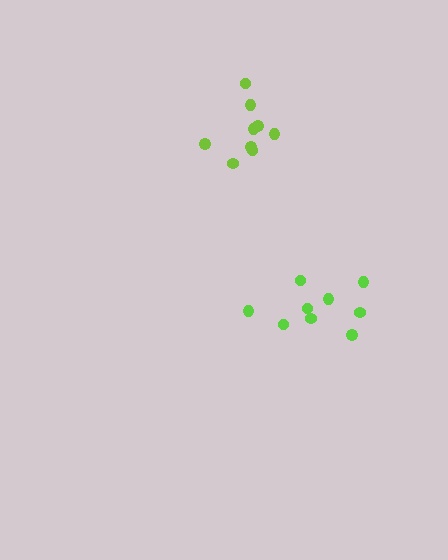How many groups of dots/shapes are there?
There are 2 groups.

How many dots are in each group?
Group 1: 9 dots, Group 2: 9 dots (18 total).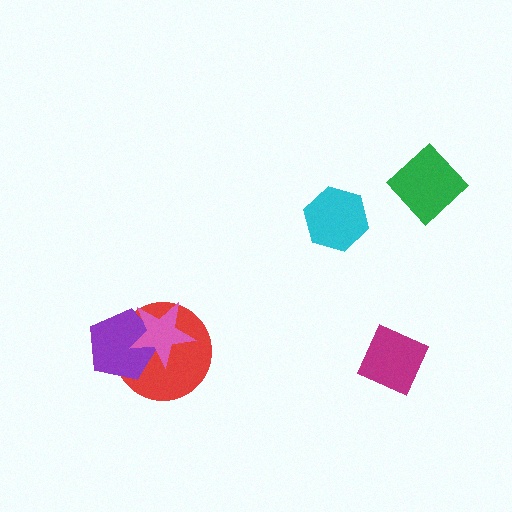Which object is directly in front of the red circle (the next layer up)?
The purple pentagon is directly in front of the red circle.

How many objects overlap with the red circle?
2 objects overlap with the red circle.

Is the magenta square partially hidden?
No, no other shape covers it.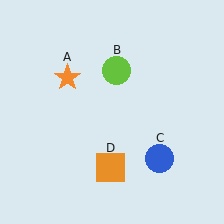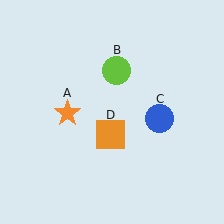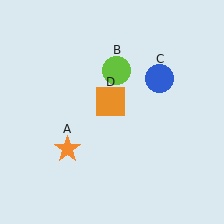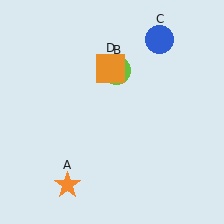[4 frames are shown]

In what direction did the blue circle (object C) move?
The blue circle (object C) moved up.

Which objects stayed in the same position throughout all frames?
Lime circle (object B) remained stationary.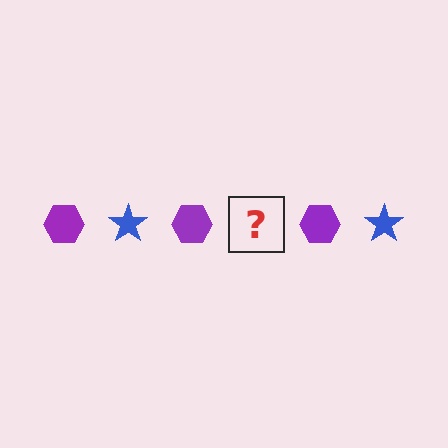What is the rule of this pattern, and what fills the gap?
The rule is that the pattern alternates between purple hexagon and blue star. The gap should be filled with a blue star.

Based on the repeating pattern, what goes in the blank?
The blank should be a blue star.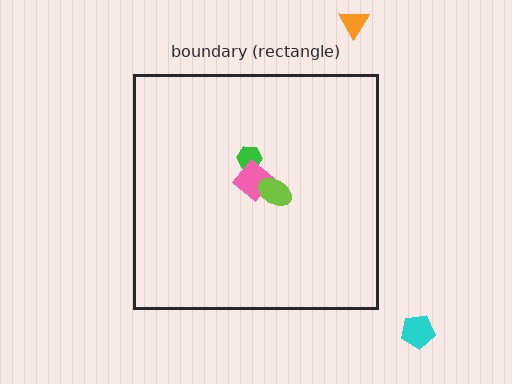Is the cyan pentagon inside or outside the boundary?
Outside.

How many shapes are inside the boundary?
3 inside, 2 outside.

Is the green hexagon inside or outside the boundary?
Inside.